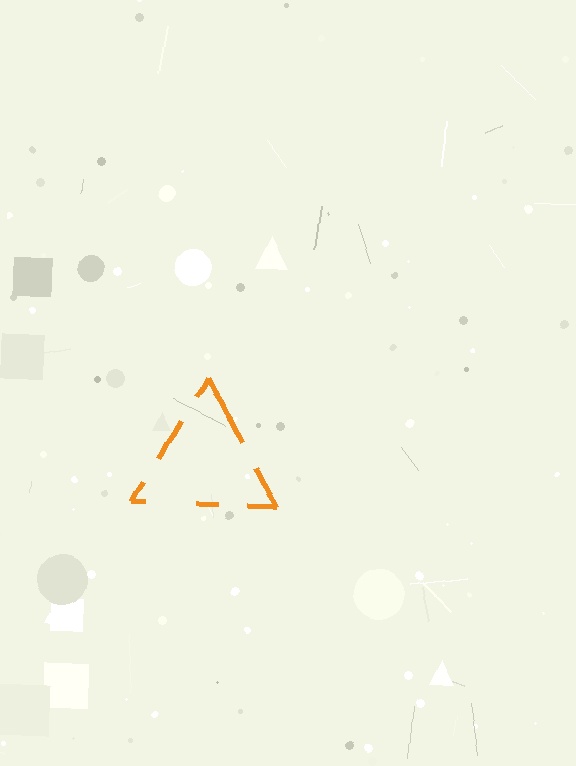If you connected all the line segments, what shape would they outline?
They would outline a triangle.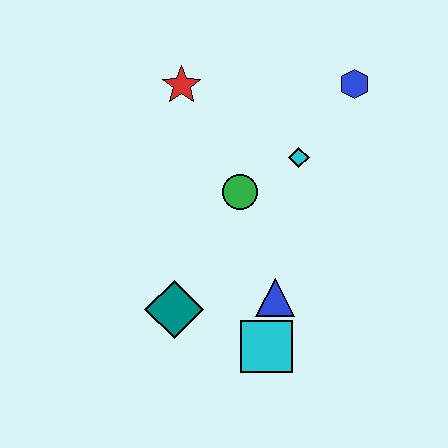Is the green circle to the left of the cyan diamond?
Yes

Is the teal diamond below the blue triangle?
Yes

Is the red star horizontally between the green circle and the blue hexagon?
No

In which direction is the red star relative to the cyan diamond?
The red star is to the left of the cyan diamond.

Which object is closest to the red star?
The green circle is closest to the red star.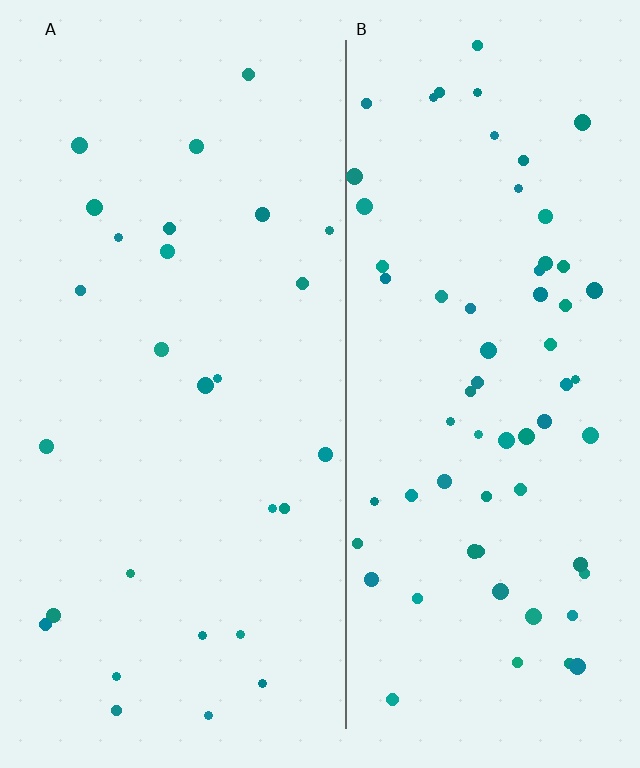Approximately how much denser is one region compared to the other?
Approximately 2.4× — region B over region A.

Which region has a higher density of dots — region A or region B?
B (the right).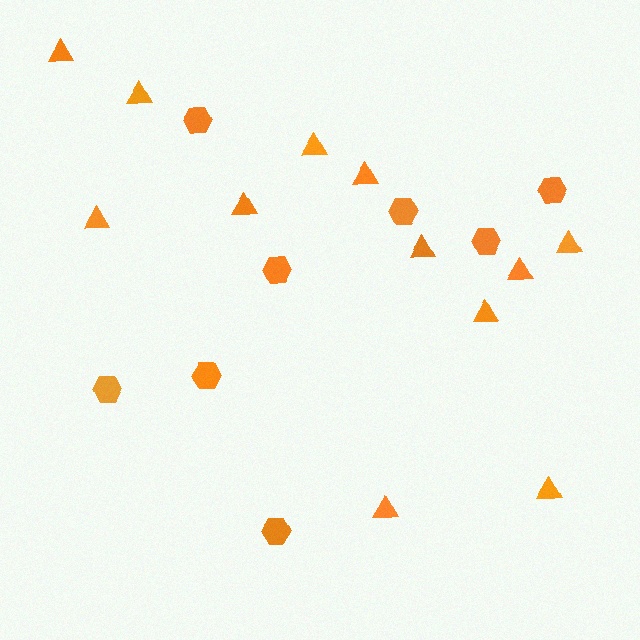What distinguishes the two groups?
There are 2 groups: one group of triangles (12) and one group of hexagons (8).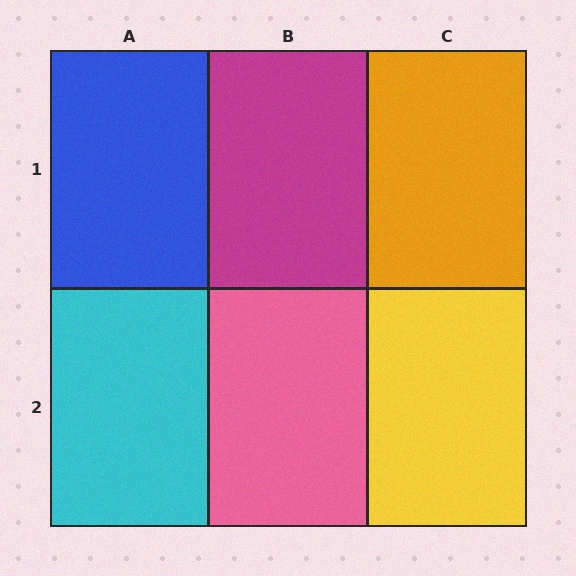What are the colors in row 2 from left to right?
Cyan, pink, yellow.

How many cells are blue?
1 cell is blue.